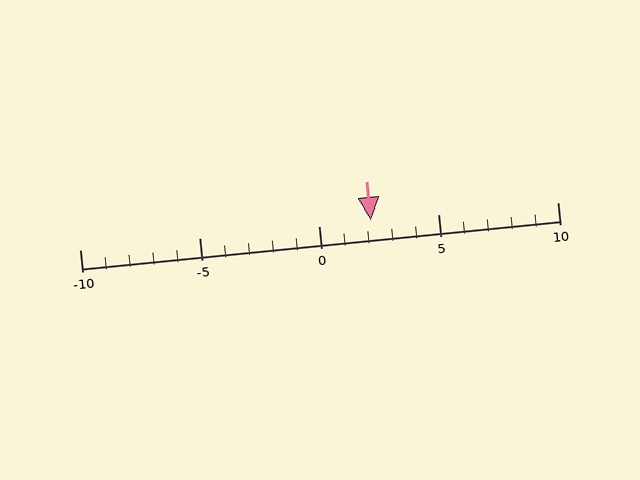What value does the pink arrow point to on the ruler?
The pink arrow points to approximately 2.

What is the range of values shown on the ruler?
The ruler shows values from -10 to 10.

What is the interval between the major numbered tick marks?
The major tick marks are spaced 5 units apart.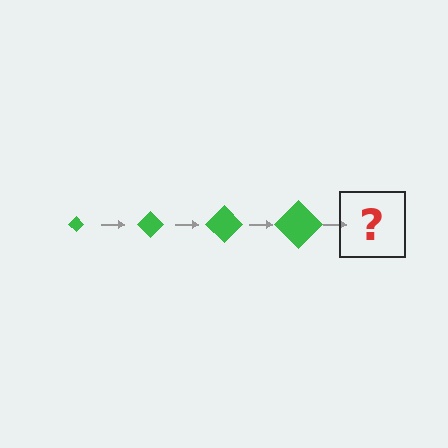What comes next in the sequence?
The next element should be a green diamond, larger than the previous one.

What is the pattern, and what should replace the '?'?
The pattern is that the diamond gets progressively larger each step. The '?' should be a green diamond, larger than the previous one.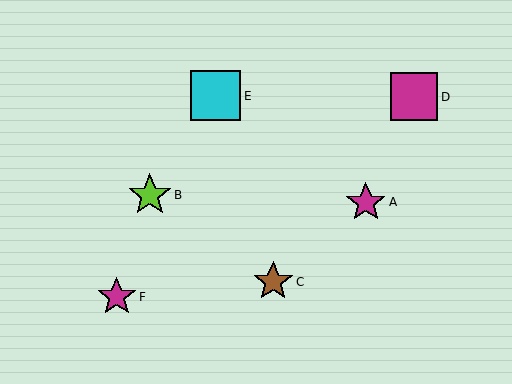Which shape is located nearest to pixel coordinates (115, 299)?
The magenta star (labeled F) at (117, 297) is nearest to that location.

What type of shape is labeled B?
Shape B is a lime star.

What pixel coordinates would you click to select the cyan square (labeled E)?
Click at (216, 96) to select the cyan square E.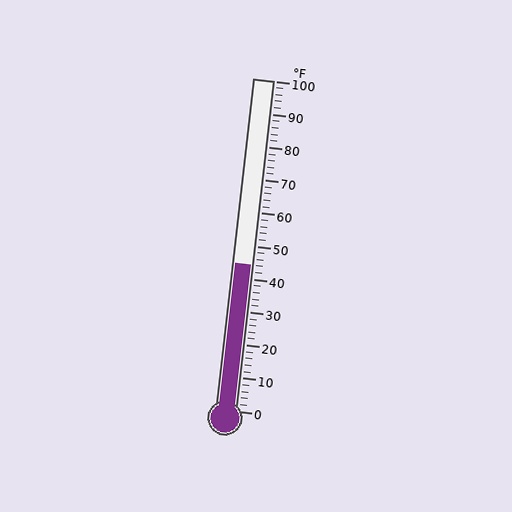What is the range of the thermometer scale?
The thermometer scale ranges from 0°F to 100°F.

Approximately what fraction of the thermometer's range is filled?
The thermometer is filled to approximately 45% of its range.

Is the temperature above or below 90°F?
The temperature is below 90°F.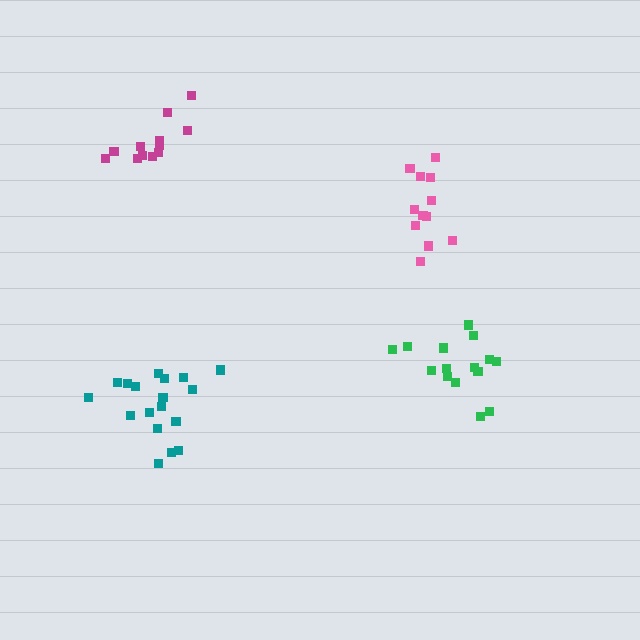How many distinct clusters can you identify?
There are 4 distinct clusters.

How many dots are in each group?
Group 1: 18 dots, Group 2: 12 dots, Group 3: 12 dots, Group 4: 15 dots (57 total).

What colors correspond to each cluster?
The clusters are colored: teal, magenta, pink, green.